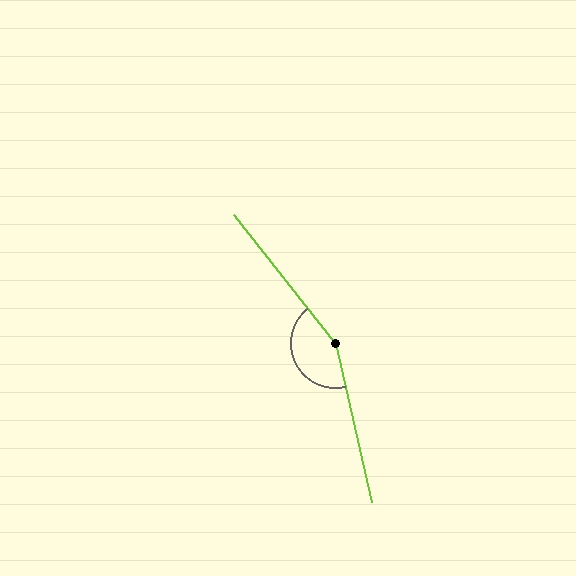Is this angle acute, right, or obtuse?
It is obtuse.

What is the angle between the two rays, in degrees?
Approximately 155 degrees.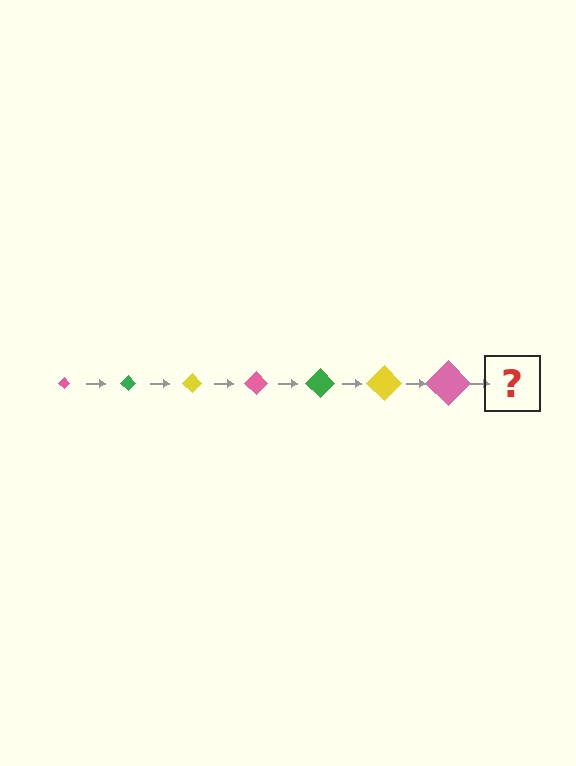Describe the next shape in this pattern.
It should be a green diamond, larger than the previous one.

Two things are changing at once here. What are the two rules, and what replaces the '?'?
The two rules are that the diamond grows larger each step and the color cycles through pink, green, and yellow. The '?' should be a green diamond, larger than the previous one.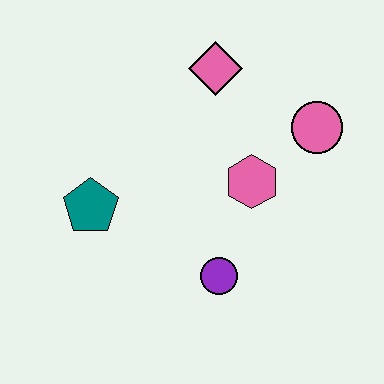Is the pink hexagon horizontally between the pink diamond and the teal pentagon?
No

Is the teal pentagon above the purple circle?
Yes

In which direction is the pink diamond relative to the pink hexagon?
The pink diamond is above the pink hexagon.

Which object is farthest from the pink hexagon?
The teal pentagon is farthest from the pink hexagon.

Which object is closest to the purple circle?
The pink hexagon is closest to the purple circle.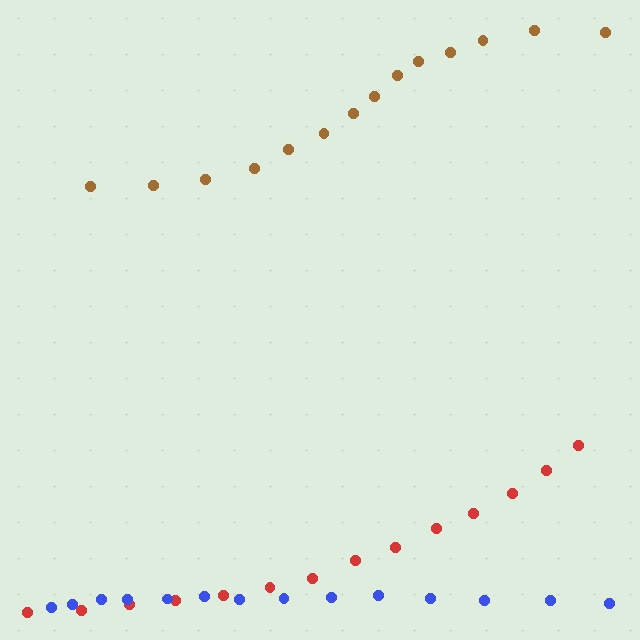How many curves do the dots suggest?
There are 3 distinct paths.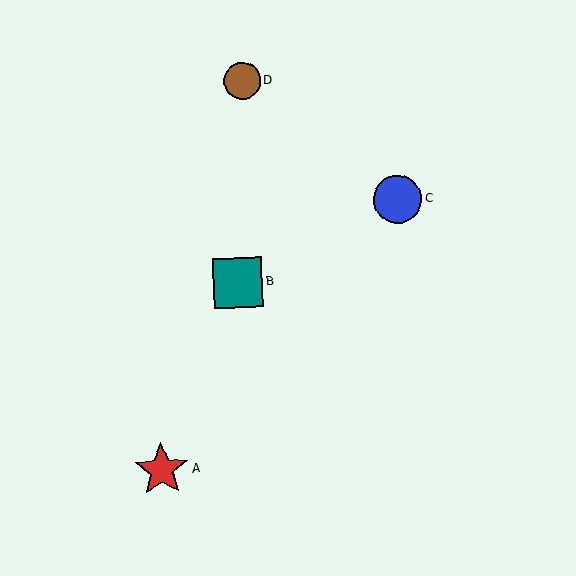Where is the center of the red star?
The center of the red star is at (162, 470).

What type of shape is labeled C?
Shape C is a blue circle.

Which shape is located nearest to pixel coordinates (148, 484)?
The red star (labeled A) at (162, 470) is nearest to that location.